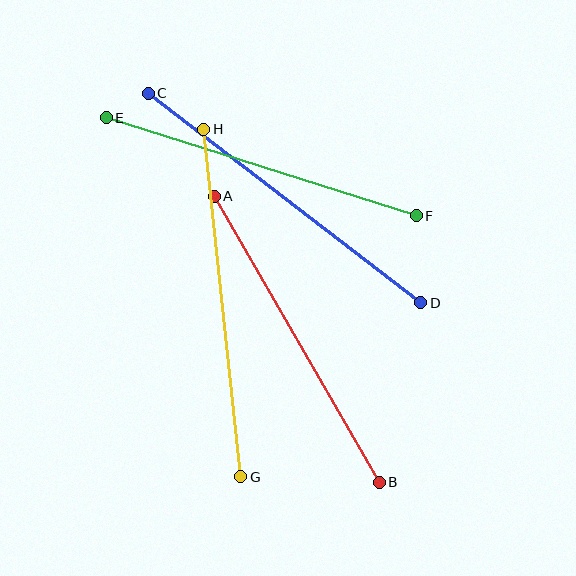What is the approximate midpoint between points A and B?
The midpoint is at approximately (297, 339) pixels.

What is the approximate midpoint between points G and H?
The midpoint is at approximately (222, 303) pixels.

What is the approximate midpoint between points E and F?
The midpoint is at approximately (261, 167) pixels.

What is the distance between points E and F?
The distance is approximately 325 pixels.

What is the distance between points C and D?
The distance is approximately 344 pixels.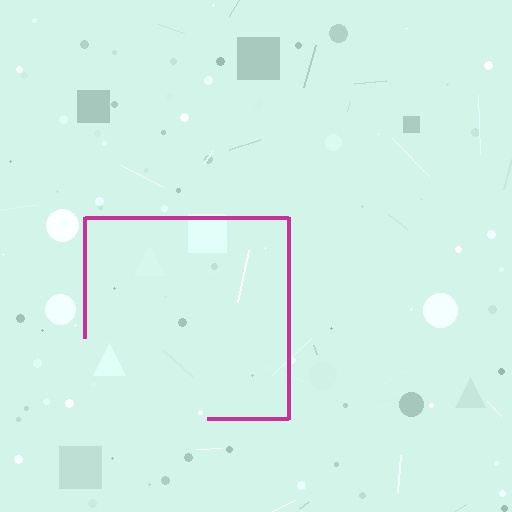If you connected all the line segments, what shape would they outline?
They would outline a square.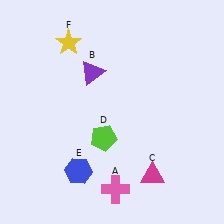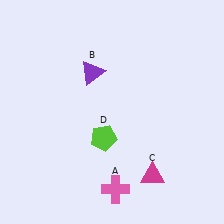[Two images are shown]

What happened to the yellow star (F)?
The yellow star (F) was removed in Image 2. It was in the top-left area of Image 1.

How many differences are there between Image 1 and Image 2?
There are 2 differences between the two images.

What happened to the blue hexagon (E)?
The blue hexagon (E) was removed in Image 2. It was in the bottom-left area of Image 1.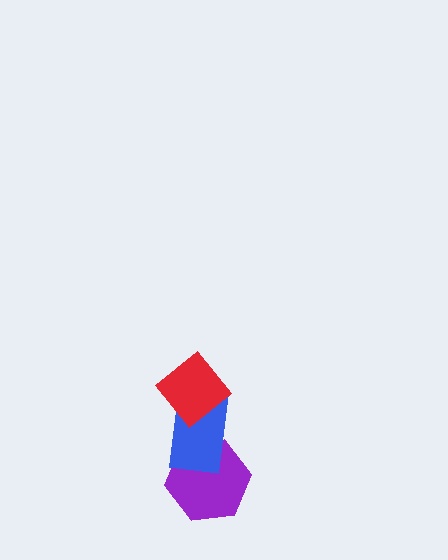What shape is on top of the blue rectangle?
The red diamond is on top of the blue rectangle.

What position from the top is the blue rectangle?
The blue rectangle is 2nd from the top.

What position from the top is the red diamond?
The red diamond is 1st from the top.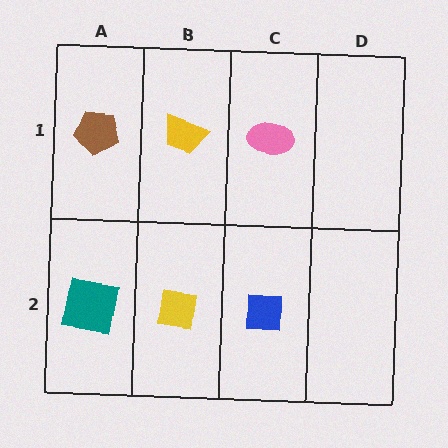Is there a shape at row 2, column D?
No, that cell is empty.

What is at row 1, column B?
A yellow trapezoid.